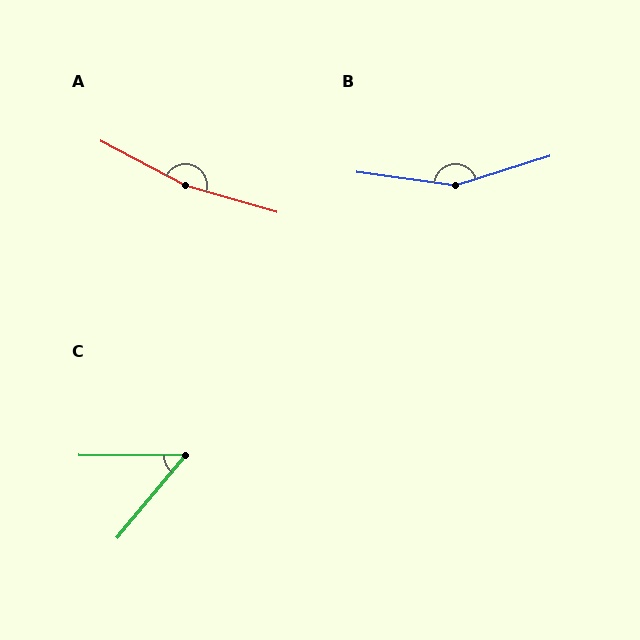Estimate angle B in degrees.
Approximately 155 degrees.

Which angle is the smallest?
C, at approximately 51 degrees.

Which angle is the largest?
A, at approximately 169 degrees.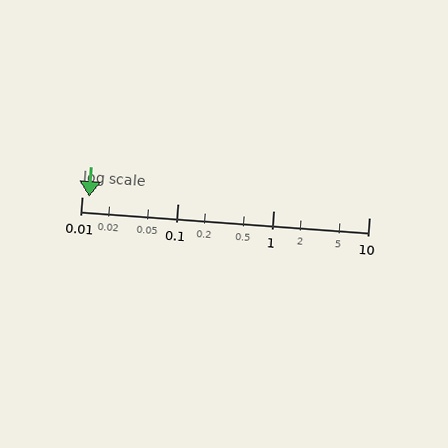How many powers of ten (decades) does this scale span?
The scale spans 3 decades, from 0.01 to 10.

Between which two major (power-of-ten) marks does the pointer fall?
The pointer is between 0.01 and 0.1.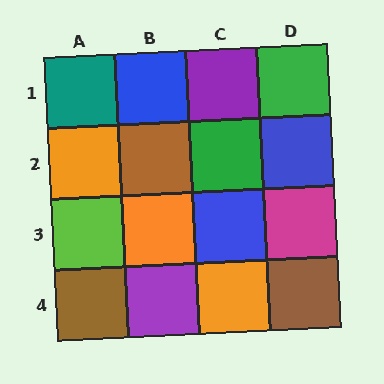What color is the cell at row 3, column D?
Magenta.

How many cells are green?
2 cells are green.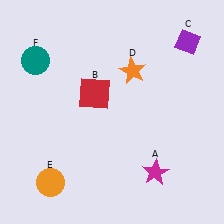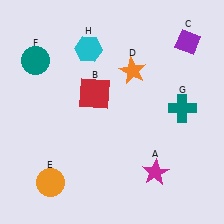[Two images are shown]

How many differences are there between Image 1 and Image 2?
There are 2 differences between the two images.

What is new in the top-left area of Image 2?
A cyan hexagon (H) was added in the top-left area of Image 2.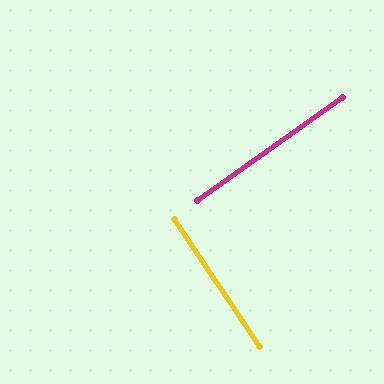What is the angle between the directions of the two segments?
Approximately 88 degrees.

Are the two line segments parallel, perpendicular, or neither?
Perpendicular — they meet at approximately 88°.